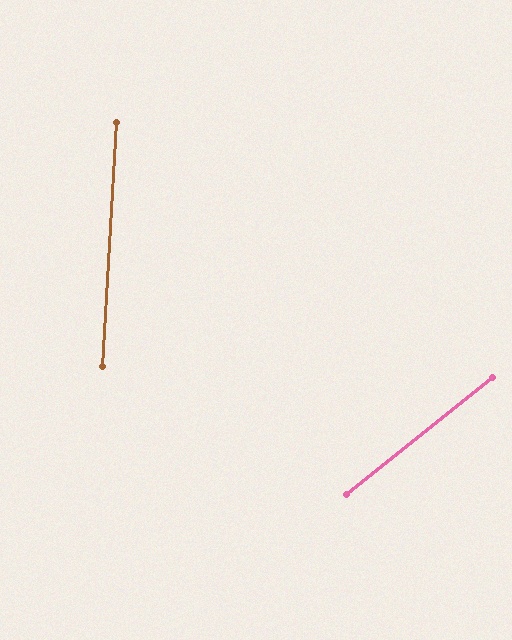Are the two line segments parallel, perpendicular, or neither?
Neither parallel nor perpendicular — they differ by about 48°.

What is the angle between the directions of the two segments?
Approximately 48 degrees.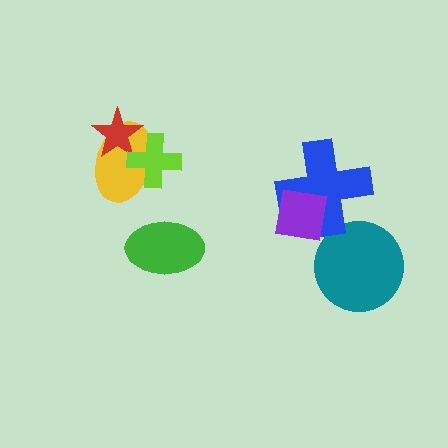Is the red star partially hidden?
Yes, it is partially covered by another shape.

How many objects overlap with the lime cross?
2 objects overlap with the lime cross.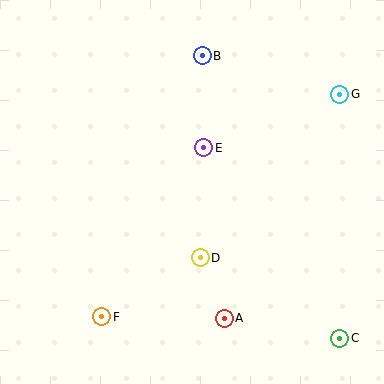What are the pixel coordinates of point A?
Point A is at (224, 318).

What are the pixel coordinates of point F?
Point F is at (102, 317).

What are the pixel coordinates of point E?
Point E is at (204, 148).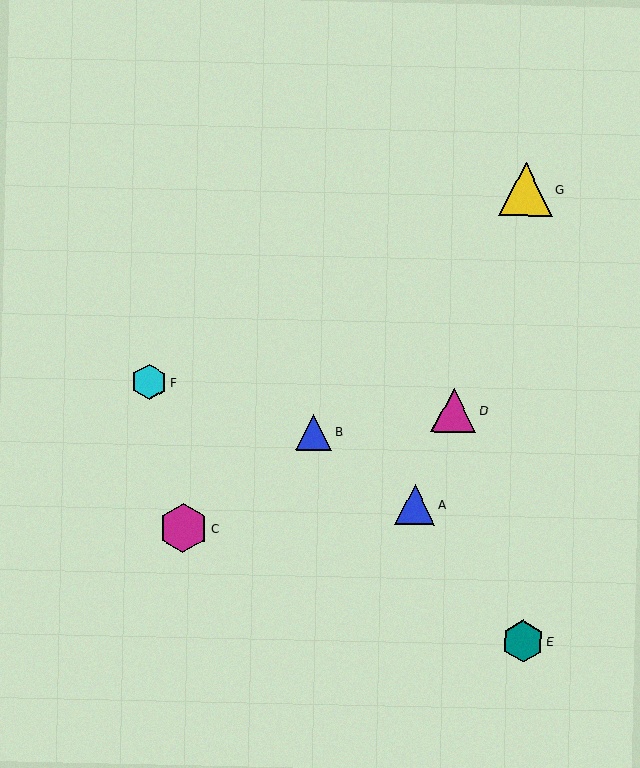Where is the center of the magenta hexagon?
The center of the magenta hexagon is at (183, 528).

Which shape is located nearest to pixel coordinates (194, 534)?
The magenta hexagon (labeled C) at (183, 528) is nearest to that location.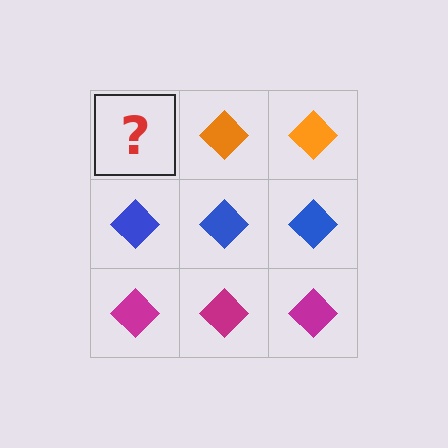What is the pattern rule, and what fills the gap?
The rule is that each row has a consistent color. The gap should be filled with an orange diamond.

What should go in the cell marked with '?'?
The missing cell should contain an orange diamond.